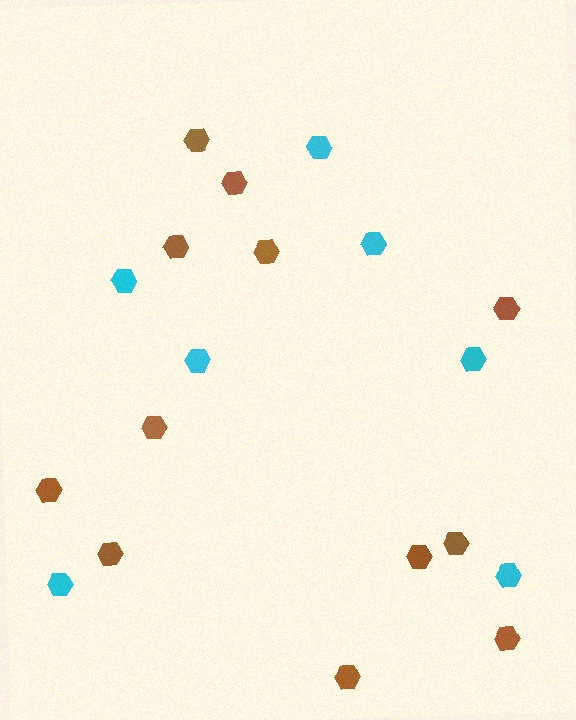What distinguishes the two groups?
There are 2 groups: one group of cyan hexagons (7) and one group of brown hexagons (12).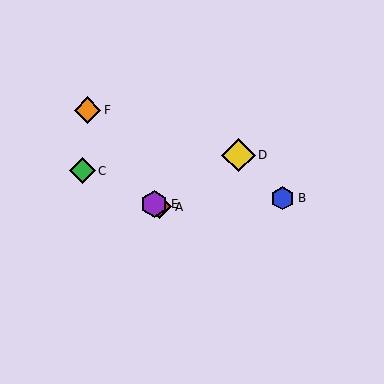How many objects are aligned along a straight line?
3 objects (A, C, E) are aligned along a straight line.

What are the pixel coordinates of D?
Object D is at (238, 155).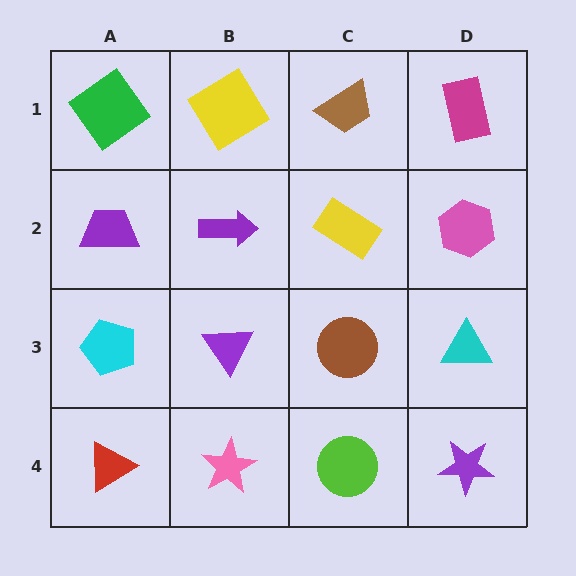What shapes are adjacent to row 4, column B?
A purple triangle (row 3, column B), a red triangle (row 4, column A), a lime circle (row 4, column C).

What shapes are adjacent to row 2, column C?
A brown trapezoid (row 1, column C), a brown circle (row 3, column C), a purple arrow (row 2, column B), a pink hexagon (row 2, column D).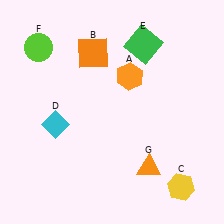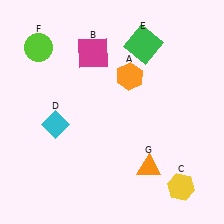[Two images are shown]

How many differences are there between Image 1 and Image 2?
There is 1 difference between the two images.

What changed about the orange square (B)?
In Image 1, B is orange. In Image 2, it changed to magenta.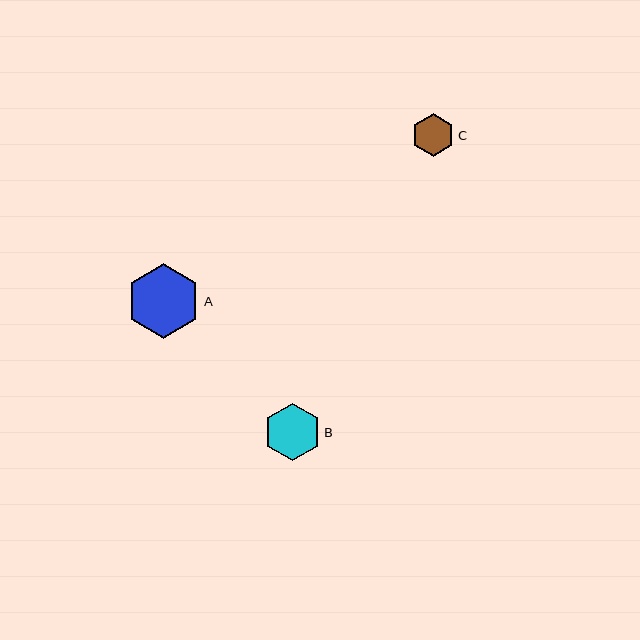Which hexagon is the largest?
Hexagon A is the largest with a size of approximately 74 pixels.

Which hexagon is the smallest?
Hexagon C is the smallest with a size of approximately 43 pixels.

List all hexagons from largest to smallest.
From largest to smallest: A, B, C.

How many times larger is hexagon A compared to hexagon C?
Hexagon A is approximately 1.7 times the size of hexagon C.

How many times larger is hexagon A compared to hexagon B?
Hexagon A is approximately 1.3 times the size of hexagon B.